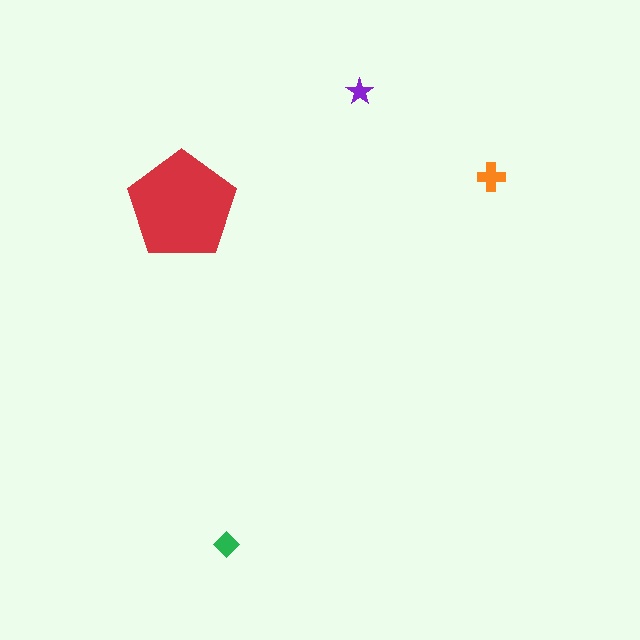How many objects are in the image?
There are 4 objects in the image.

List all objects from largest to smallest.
The red pentagon, the orange cross, the green diamond, the purple star.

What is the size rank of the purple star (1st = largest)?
4th.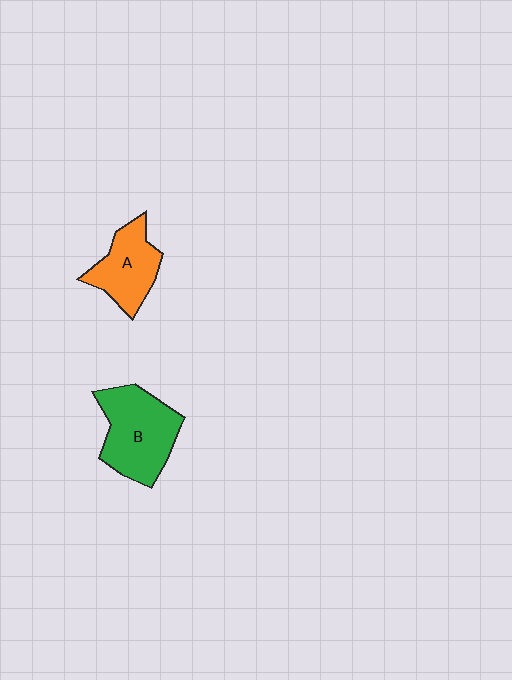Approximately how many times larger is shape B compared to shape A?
Approximately 1.4 times.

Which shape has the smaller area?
Shape A (orange).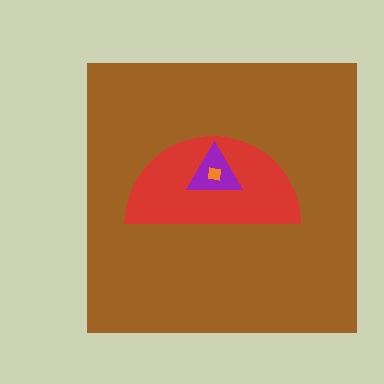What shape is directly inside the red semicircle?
The purple triangle.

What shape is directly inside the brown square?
The red semicircle.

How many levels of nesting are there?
4.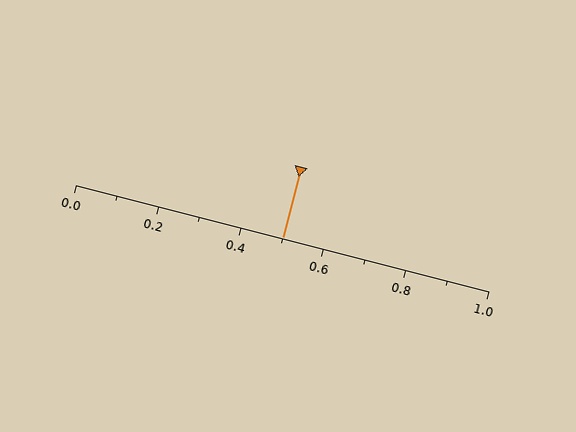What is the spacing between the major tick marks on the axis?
The major ticks are spaced 0.2 apart.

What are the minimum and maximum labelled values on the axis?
The axis runs from 0.0 to 1.0.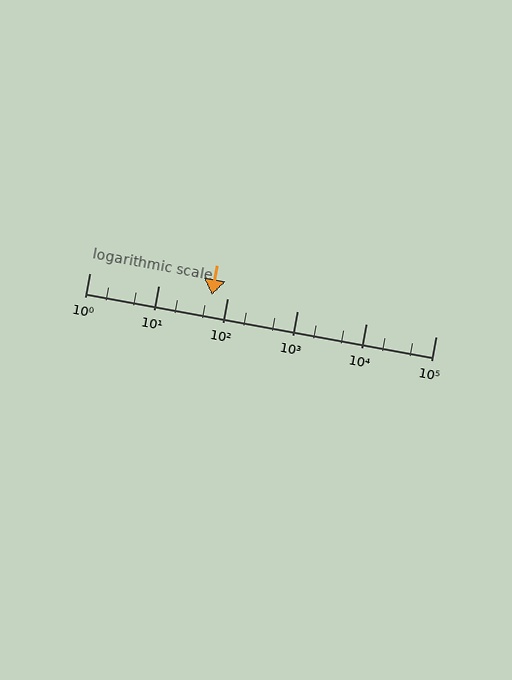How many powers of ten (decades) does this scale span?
The scale spans 5 decades, from 1 to 100000.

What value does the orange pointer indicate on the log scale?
The pointer indicates approximately 59.